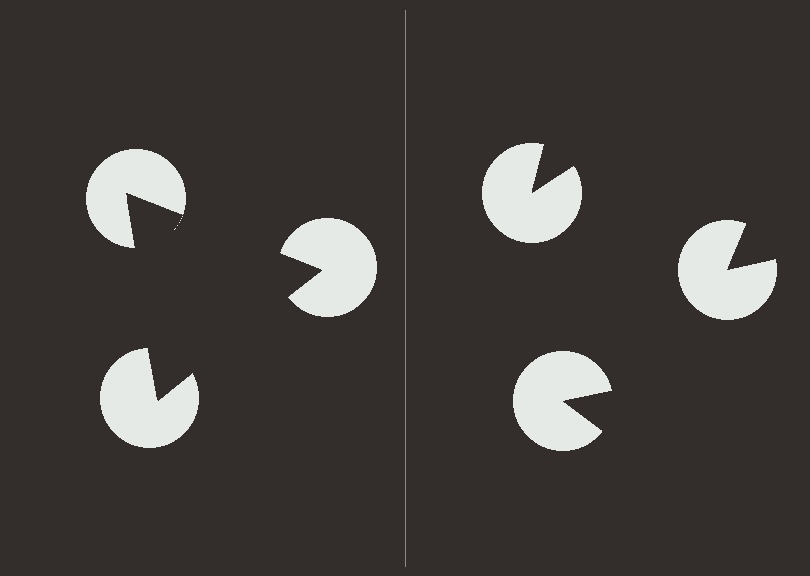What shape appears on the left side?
An illusory triangle.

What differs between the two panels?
The pac-man discs are positioned identically on both sides; only the wedge orientations differ. On the left they align to a triangle; on the right they are misaligned.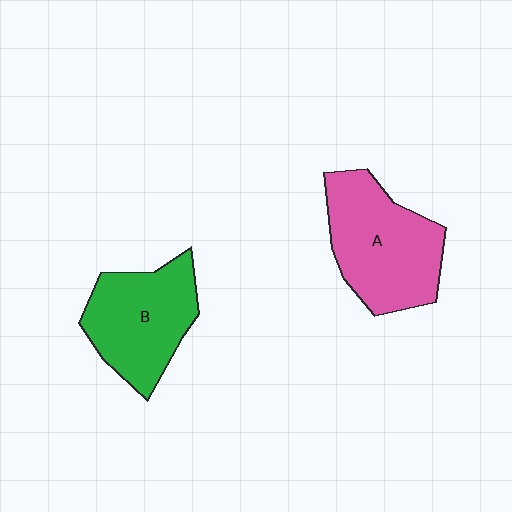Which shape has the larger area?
Shape A (pink).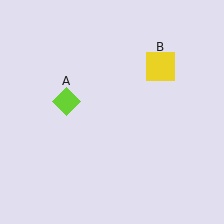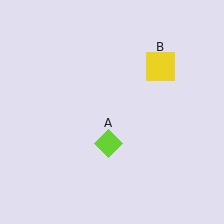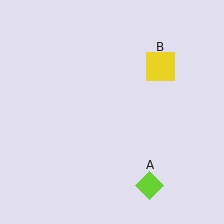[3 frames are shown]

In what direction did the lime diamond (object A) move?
The lime diamond (object A) moved down and to the right.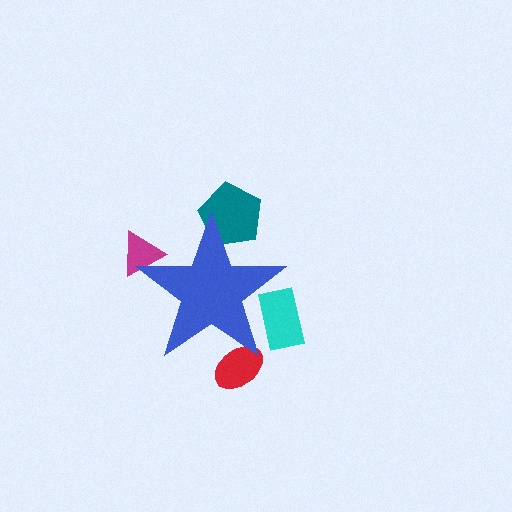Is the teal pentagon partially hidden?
Yes, the teal pentagon is partially hidden behind the blue star.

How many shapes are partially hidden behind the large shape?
4 shapes are partially hidden.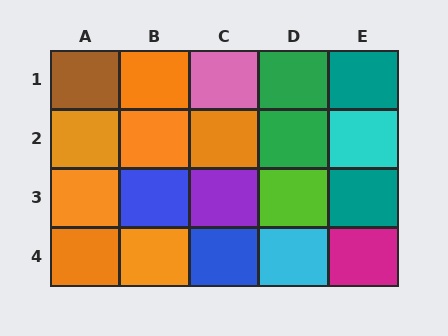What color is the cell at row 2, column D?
Green.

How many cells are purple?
1 cell is purple.